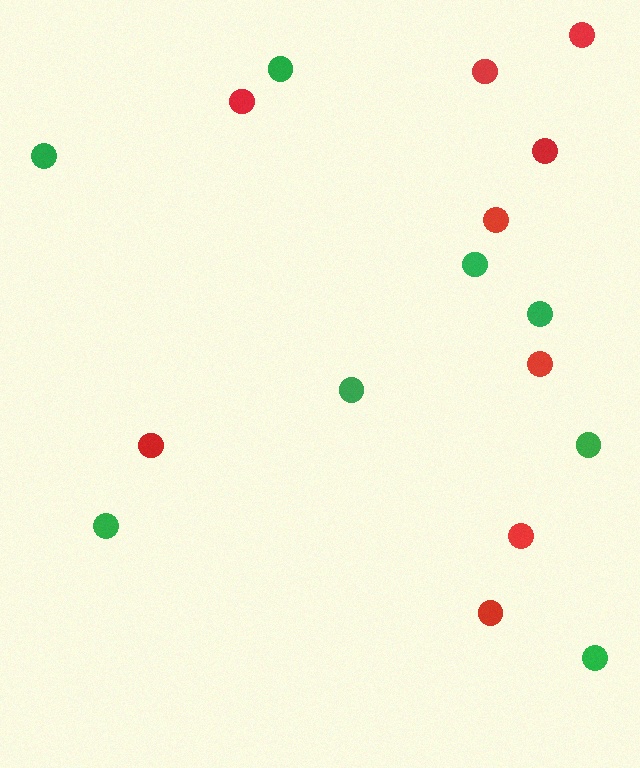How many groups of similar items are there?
There are 2 groups: one group of red circles (9) and one group of green circles (8).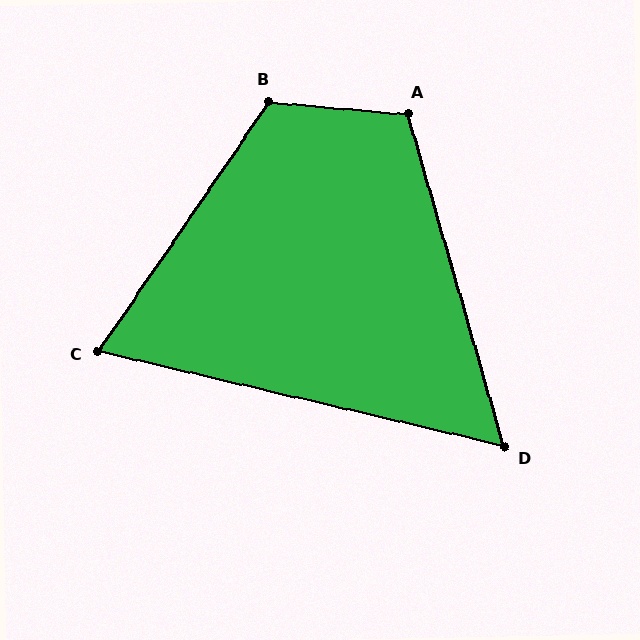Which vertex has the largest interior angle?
B, at approximately 119 degrees.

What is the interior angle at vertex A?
Approximately 111 degrees (obtuse).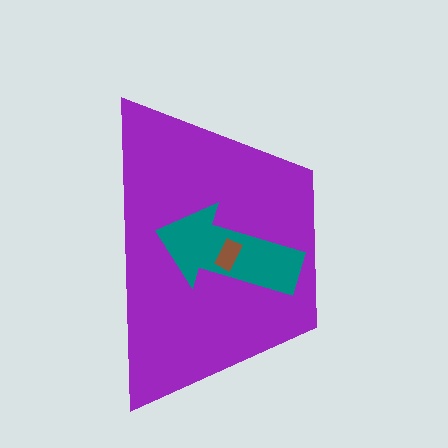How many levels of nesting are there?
3.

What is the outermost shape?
The purple trapezoid.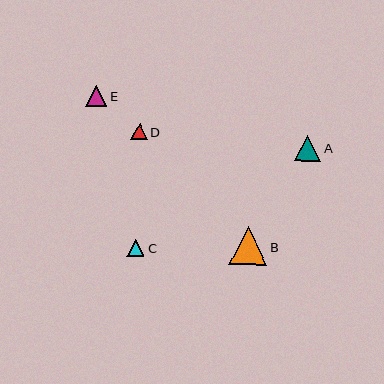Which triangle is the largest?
Triangle B is the largest with a size of approximately 38 pixels.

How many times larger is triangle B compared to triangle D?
Triangle B is approximately 2.3 times the size of triangle D.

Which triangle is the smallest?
Triangle D is the smallest with a size of approximately 17 pixels.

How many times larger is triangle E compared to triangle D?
Triangle E is approximately 1.3 times the size of triangle D.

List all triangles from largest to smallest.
From largest to smallest: B, A, E, C, D.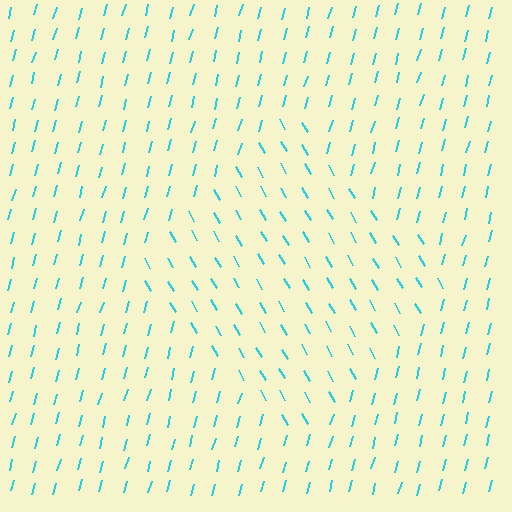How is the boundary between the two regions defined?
The boundary is defined purely by a change in line orientation (approximately 45 degrees difference). All lines are the same color and thickness.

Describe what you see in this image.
The image is filled with small cyan line segments. A diamond region in the image has lines oriented differently from the surrounding lines, creating a visible texture boundary.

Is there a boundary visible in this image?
Yes, there is a texture boundary formed by a change in line orientation.